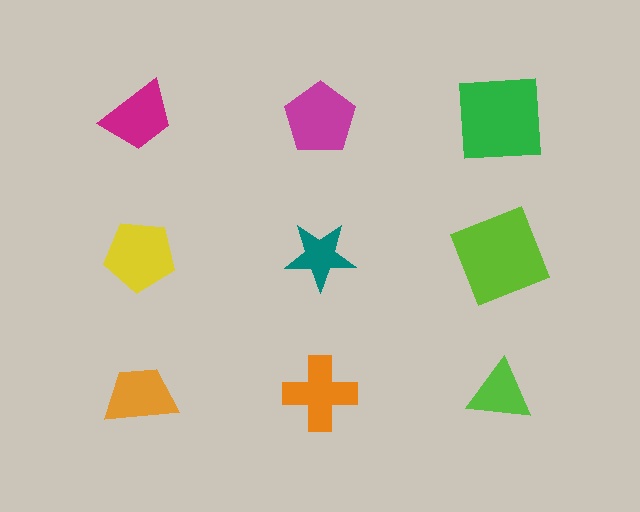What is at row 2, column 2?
A teal star.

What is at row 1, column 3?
A green square.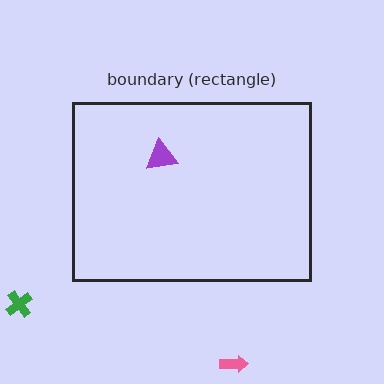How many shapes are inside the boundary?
1 inside, 2 outside.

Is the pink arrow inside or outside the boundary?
Outside.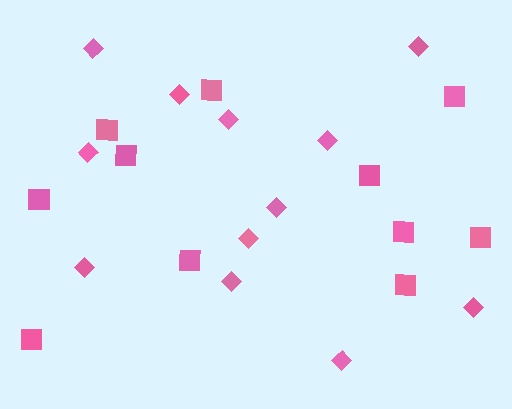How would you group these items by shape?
There are 2 groups: one group of squares (11) and one group of diamonds (12).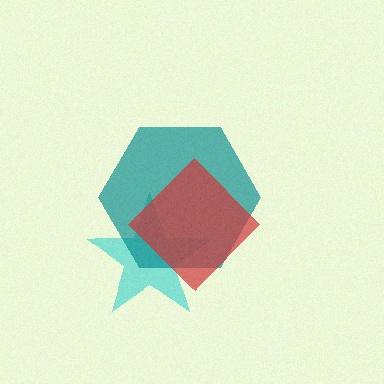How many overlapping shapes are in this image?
There are 3 overlapping shapes in the image.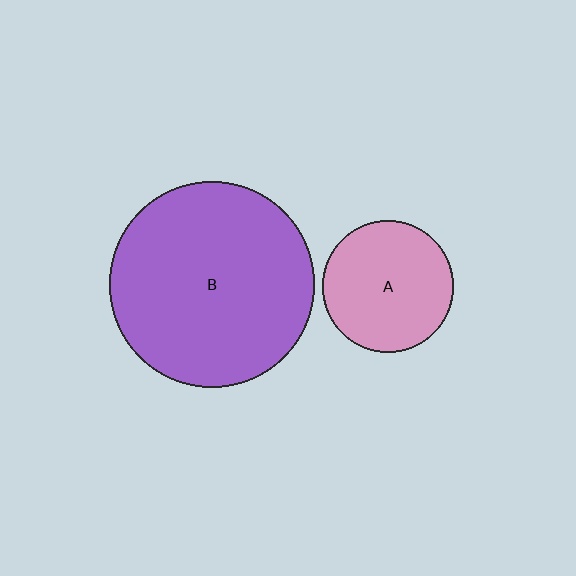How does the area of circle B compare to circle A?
Approximately 2.5 times.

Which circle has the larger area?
Circle B (purple).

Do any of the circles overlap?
No, none of the circles overlap.